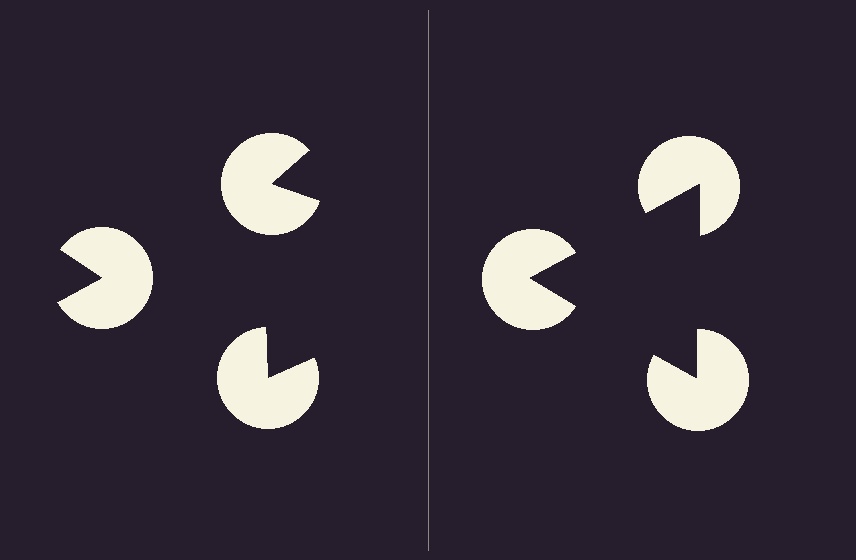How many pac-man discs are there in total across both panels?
6 — 3 on each side.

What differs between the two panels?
The pac-man discs are positioned identically on both sides; only the wedge orientations differ. On the right they align to a triangle; on the left they are misaligned.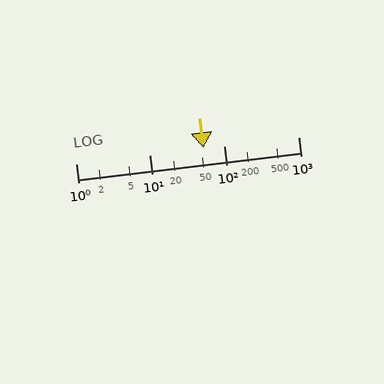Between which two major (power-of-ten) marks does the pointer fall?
The pointer is between 10 and 100.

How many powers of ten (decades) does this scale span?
The scale spans 3 decades, from 1 to 1000.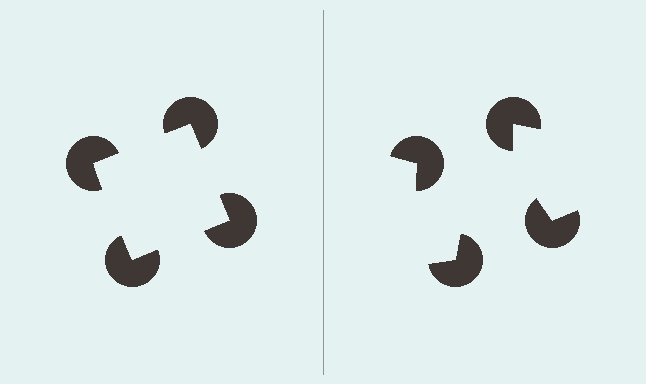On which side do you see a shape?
An illusory square appears on the left side. On the right side the wedge cuts are rotated, so no coherent shape forms.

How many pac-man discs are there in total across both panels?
8 — 4 on each side.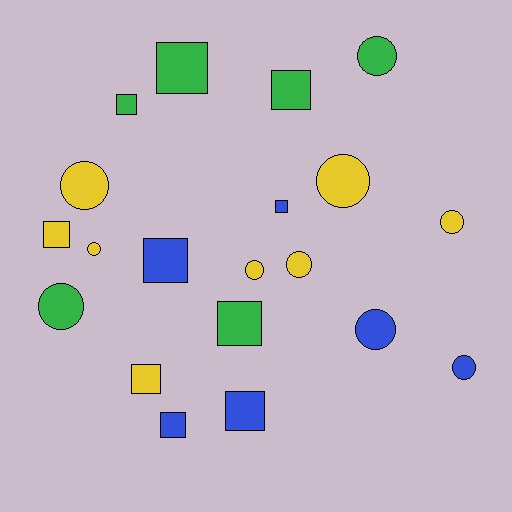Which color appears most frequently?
Yellow, with 8 objects.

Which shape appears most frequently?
Circle, with 10 objects.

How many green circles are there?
There are 2 green circles.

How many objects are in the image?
There are 20 objects.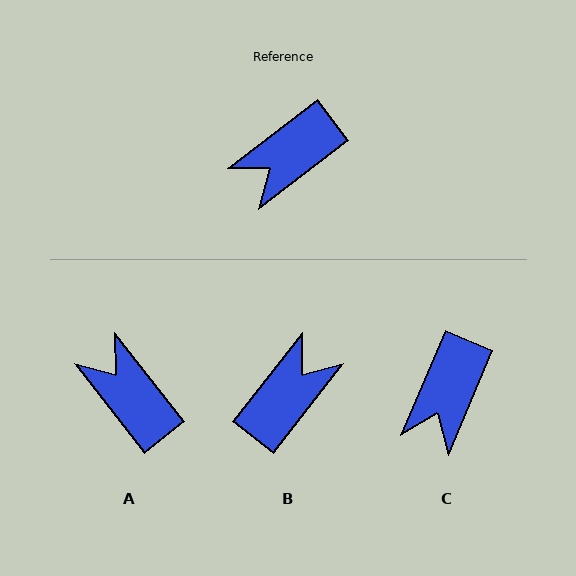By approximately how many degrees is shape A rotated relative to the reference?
Approximately 89 degrees clockwise.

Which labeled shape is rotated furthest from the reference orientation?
B, about 165 degrees away.